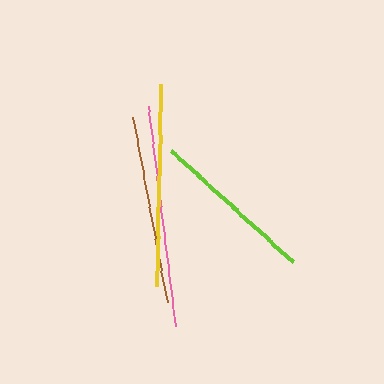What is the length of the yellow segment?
The yellow segment is approximately 202 pixels long.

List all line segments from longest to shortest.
From longest to shortest: pink, yellow, brown, lime.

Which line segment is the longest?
The pink line is the longest at approximately 221 pixels.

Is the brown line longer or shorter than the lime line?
The brown line is longer than the lime line.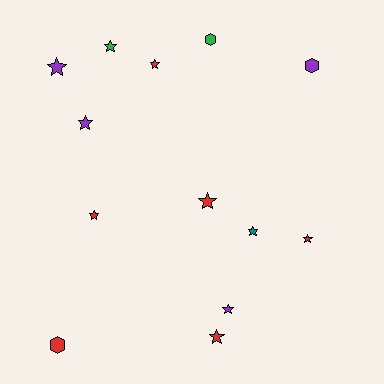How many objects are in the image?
There are 13 objects.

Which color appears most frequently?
Red, with 6 objects.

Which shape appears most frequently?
Star, with 10 objects.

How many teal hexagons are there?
There are no teal hexagons.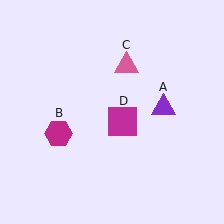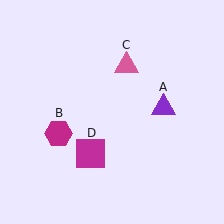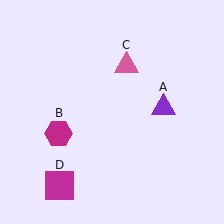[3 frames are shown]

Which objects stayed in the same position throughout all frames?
Purple triangle (object A) and magenta hexagon (object B) and pink triangle (object C) remained stationary.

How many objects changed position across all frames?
1 object changed position: magenta square (object D).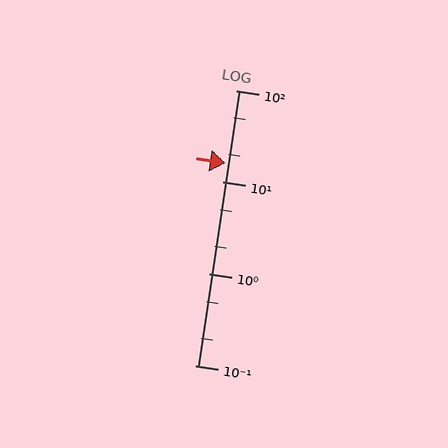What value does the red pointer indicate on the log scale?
The pointer indicates approximately 16.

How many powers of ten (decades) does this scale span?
The scale spans 3 decades, from 0.1 to 100.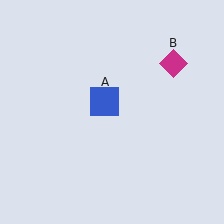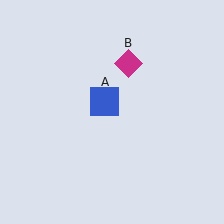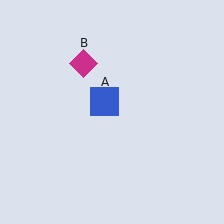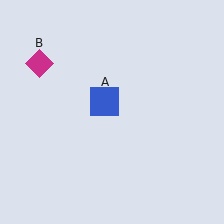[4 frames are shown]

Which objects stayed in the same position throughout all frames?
Blue square (object A) remained stationary.